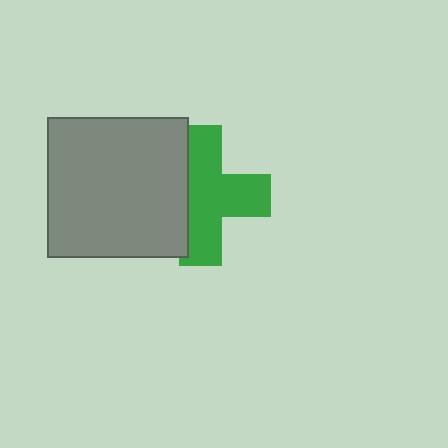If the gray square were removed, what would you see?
You would see the complete green cross.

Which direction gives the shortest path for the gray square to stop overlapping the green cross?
Moving left gives the shortest separation.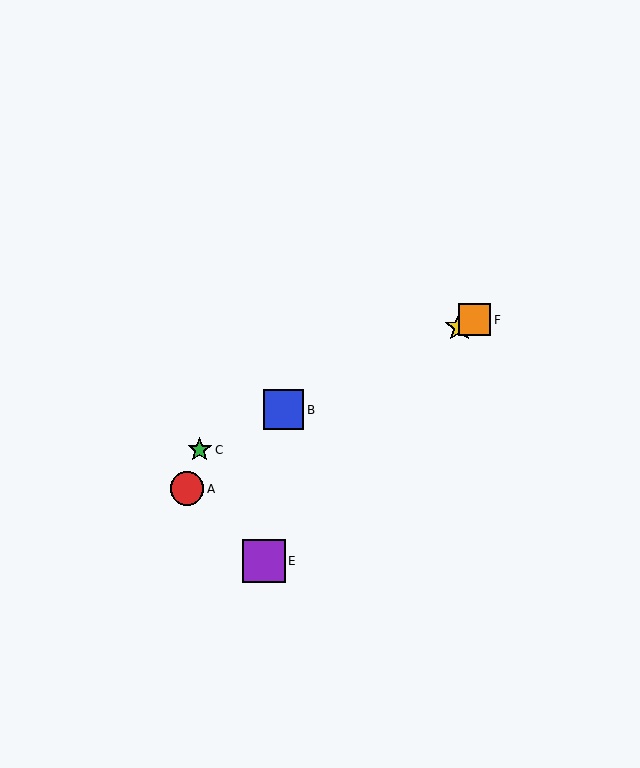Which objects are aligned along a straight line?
Objects B, C, D, F are aligned along a straight line.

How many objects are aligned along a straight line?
4 objects (B, C, D, F) are aligned along a straight line.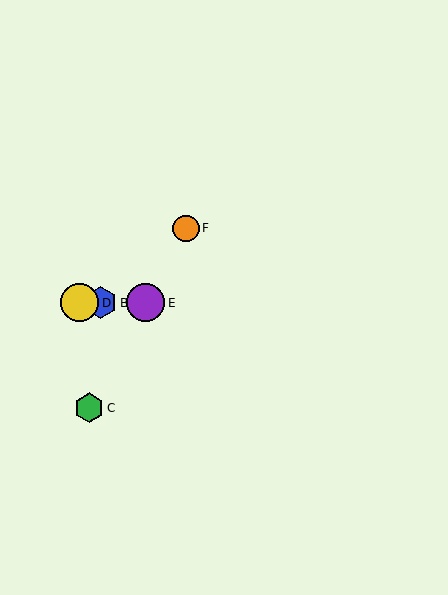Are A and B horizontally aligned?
Yes, both are at y≈303.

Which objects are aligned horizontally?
Objects A, B, D, E are aligned horizontally.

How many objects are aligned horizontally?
4 objects (A, B, D, E) are aligned horizontally.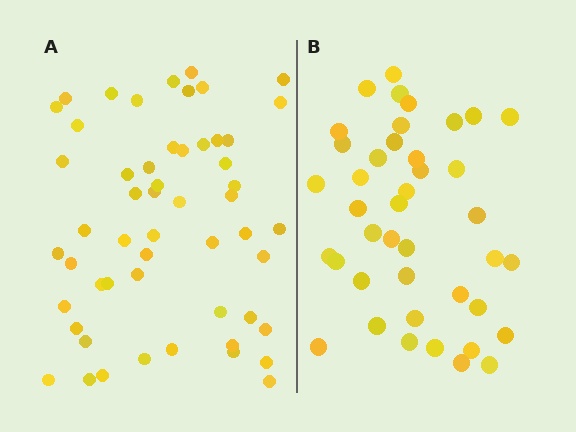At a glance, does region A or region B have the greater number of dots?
Region A (the left region) has more dots.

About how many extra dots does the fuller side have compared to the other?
Region A has approximately 15 more dots than region B.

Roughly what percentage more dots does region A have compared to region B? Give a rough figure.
About 30% more.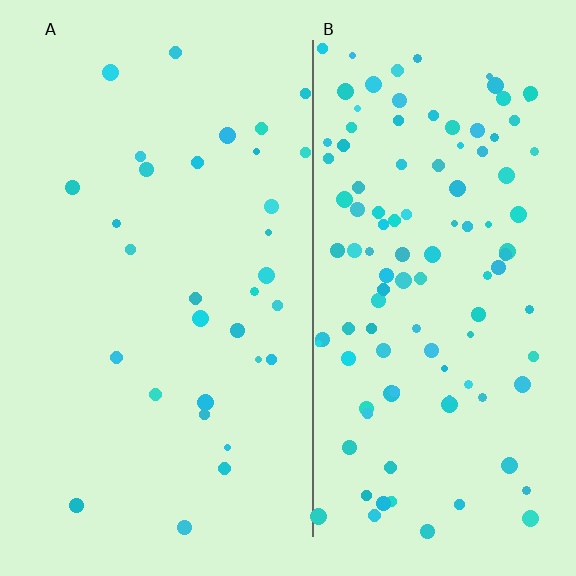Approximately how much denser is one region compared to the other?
Approximately 3.5× — region B over region A.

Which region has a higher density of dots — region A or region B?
B (the right).